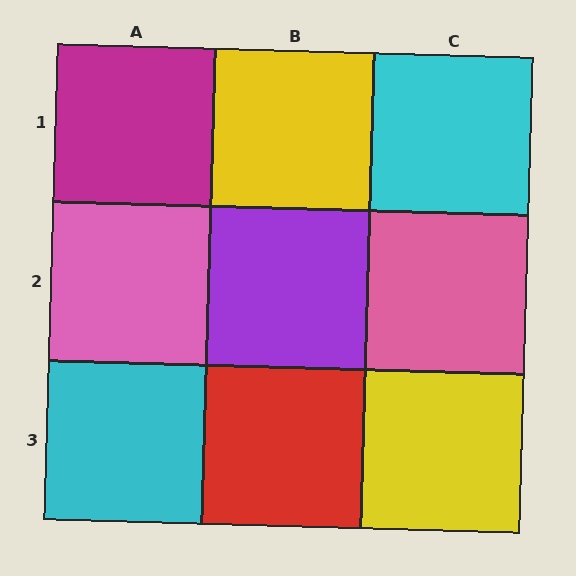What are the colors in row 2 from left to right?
Pink, purple, pink.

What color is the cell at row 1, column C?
Cyan.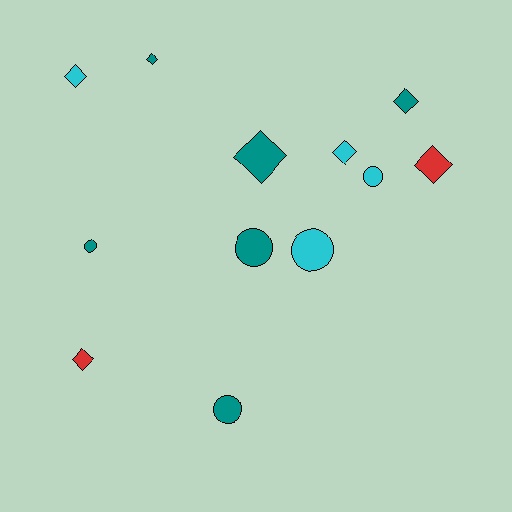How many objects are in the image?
There are 12 objects.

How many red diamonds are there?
There are 2 red diamonds.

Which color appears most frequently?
Teal, with 6 objects.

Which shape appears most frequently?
Diamond, with 7 objects.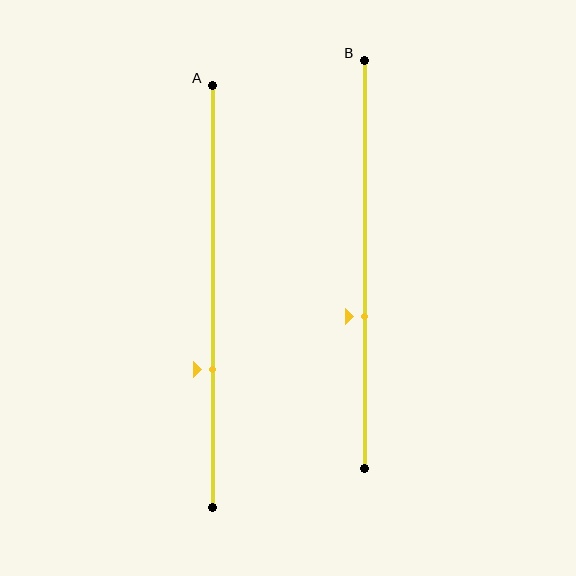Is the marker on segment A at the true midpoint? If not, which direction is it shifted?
No, the marker on segment A is shifted downward by about 17% of the segment length.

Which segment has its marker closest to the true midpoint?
Segment B has its marker closest to the true midpoint.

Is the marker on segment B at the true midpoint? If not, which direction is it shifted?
No, the marker on segment B is shifted downward by about 13% of the segment length.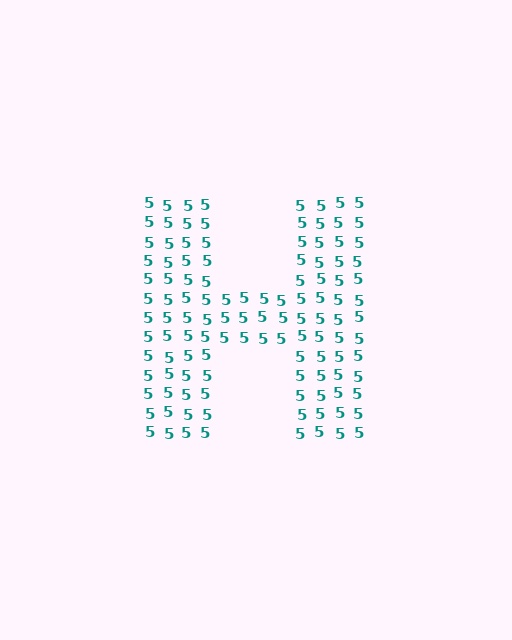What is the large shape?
The large shape is the letter H.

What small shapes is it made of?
It is made of small digit 5's.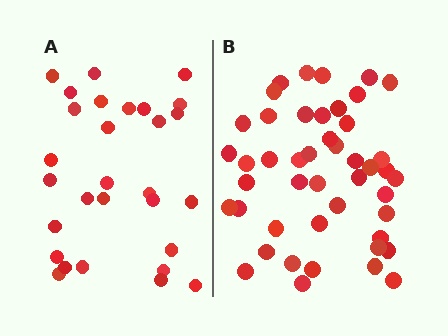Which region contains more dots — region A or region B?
Region B (the right region) has more dots.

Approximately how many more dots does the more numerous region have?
Region B has approximately 15 more dots than region A.